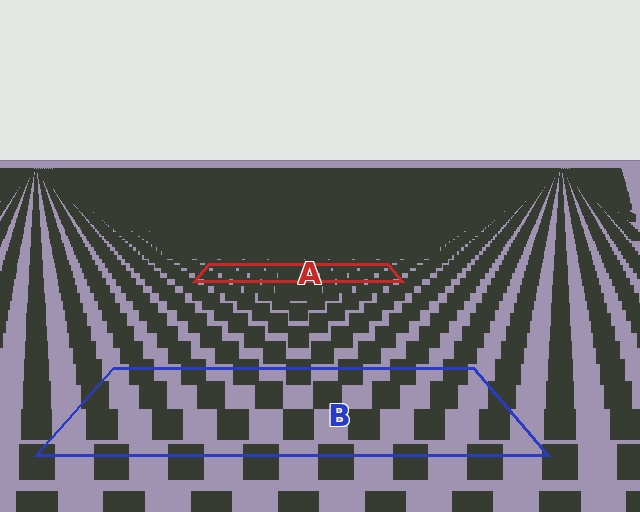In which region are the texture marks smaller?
The texture marks are smaller in region A, because it is farther away.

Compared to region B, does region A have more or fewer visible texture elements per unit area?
Region A has more texture elements per unit area — they are packed more densely because it is farther away.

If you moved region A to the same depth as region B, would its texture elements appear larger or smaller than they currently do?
They would appear larger. At a closer depth, the same texture elements are projected at a bigger on-screen size.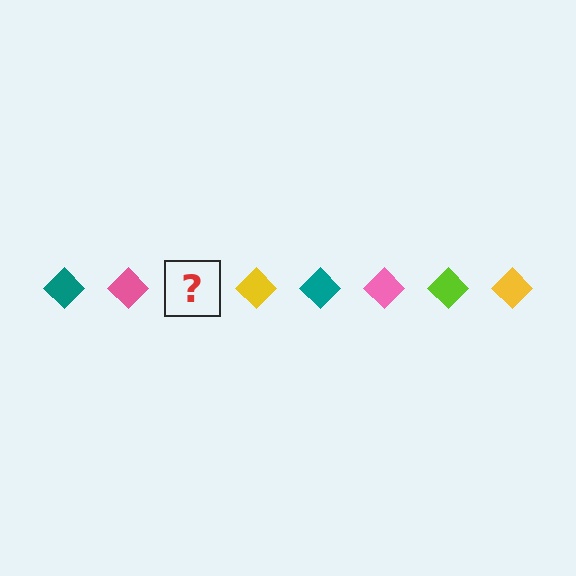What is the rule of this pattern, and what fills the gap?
The rule is that the pattern cycles through teal, pink, lime, yellow diamonds. The gap should be filled with a lime diamond.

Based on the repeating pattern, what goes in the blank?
The blank should be a lime diamond.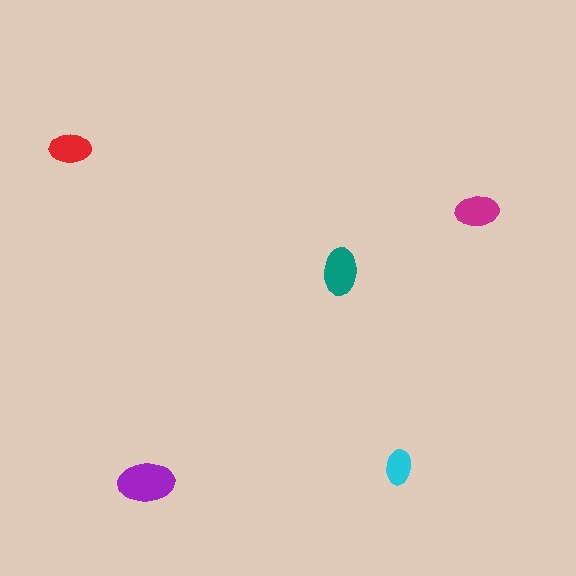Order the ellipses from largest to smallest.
the purple one, the teal one, the magenta one, the red one, the cyan one.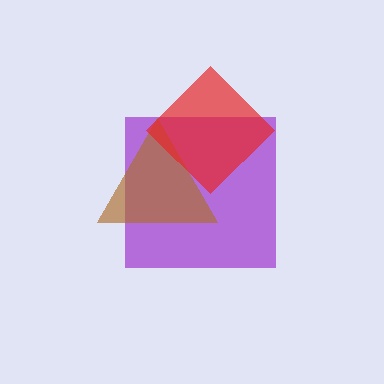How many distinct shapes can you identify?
There are 3 distinct shapes: a purple square, a brown triangle, a red diamond.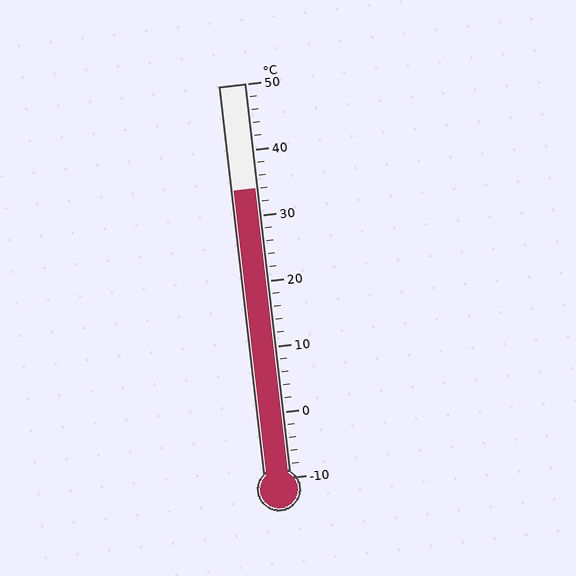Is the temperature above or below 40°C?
The temperature is below 40°C.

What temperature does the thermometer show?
The thermometer shows approximately 34°C.